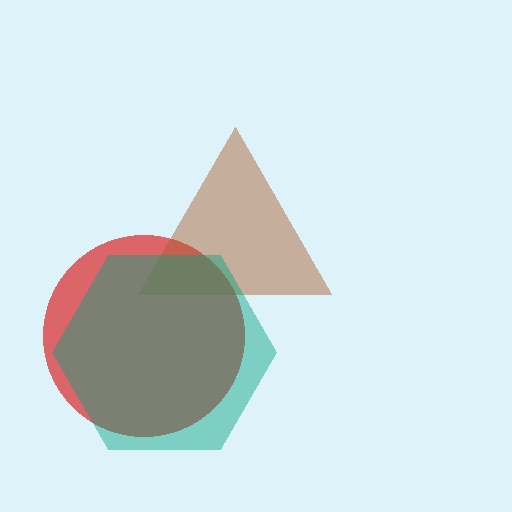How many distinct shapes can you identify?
There are 3 distinct shapes: a red circle, a brown triangle, a teal hexagon.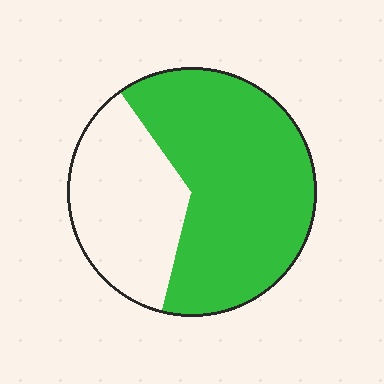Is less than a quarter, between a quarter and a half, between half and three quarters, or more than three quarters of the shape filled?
Between half and three quarters.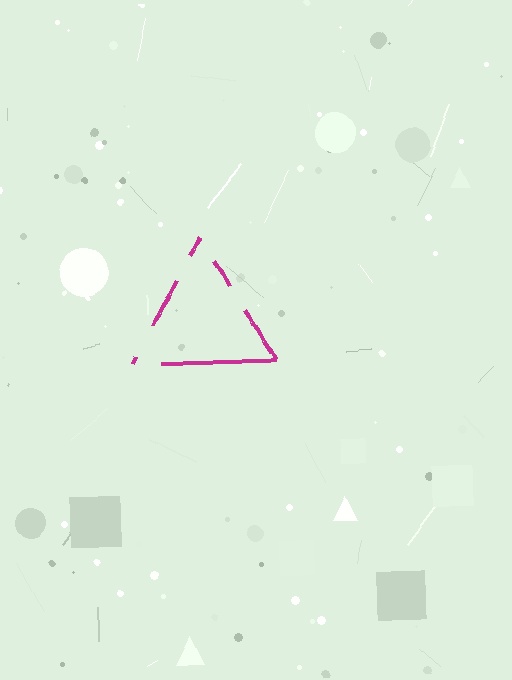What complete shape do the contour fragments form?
The contour fragments form a triangle.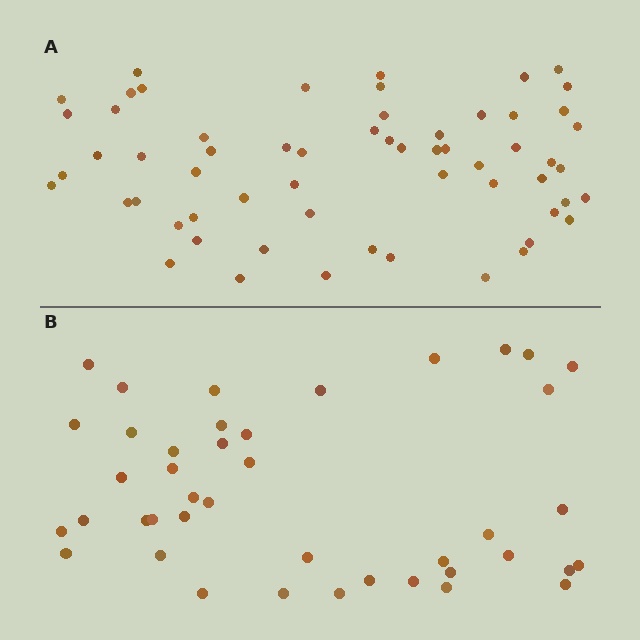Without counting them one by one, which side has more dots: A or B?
Region A (the top region) has more dots.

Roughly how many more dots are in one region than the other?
Region A has approximately 20 more dots than region B.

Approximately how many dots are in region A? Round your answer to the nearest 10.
About 60 dots.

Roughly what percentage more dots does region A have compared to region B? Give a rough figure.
About 45% more.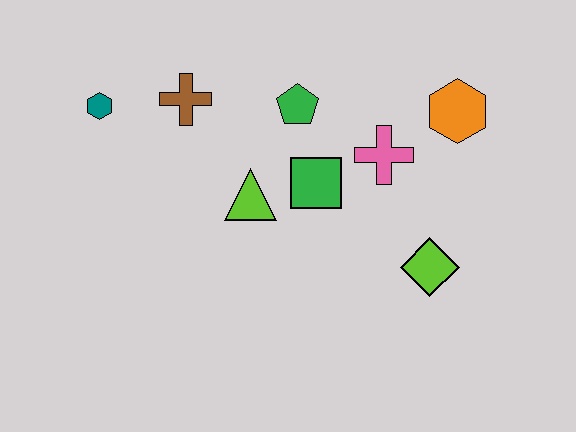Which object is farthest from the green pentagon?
The lime diamond is farthest from the green pentagon.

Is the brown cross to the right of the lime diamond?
No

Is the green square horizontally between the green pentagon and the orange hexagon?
Yes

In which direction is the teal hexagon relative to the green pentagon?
The teal hexagon is to the left of the green pentagon.